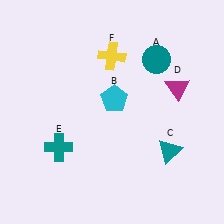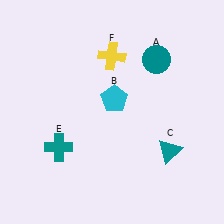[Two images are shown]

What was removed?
The magenta triangle (D) was removed in Image 2.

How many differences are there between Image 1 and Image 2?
There is 1 difference between the two images.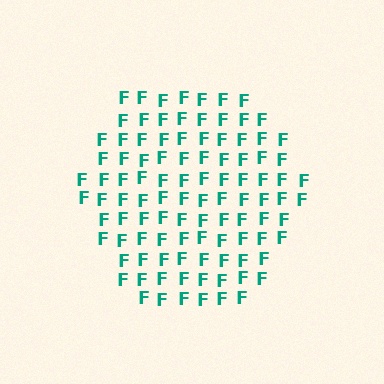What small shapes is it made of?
It is made of small letter F's.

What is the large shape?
The large shape is a hexagon.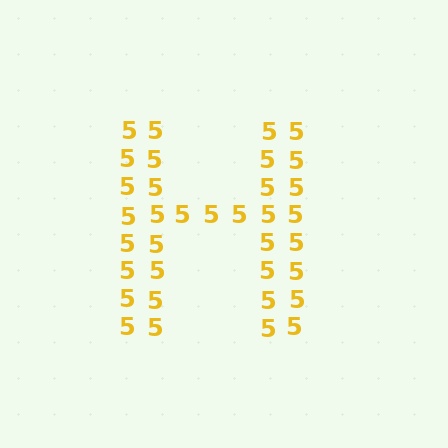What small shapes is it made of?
It is made of small digit 5's.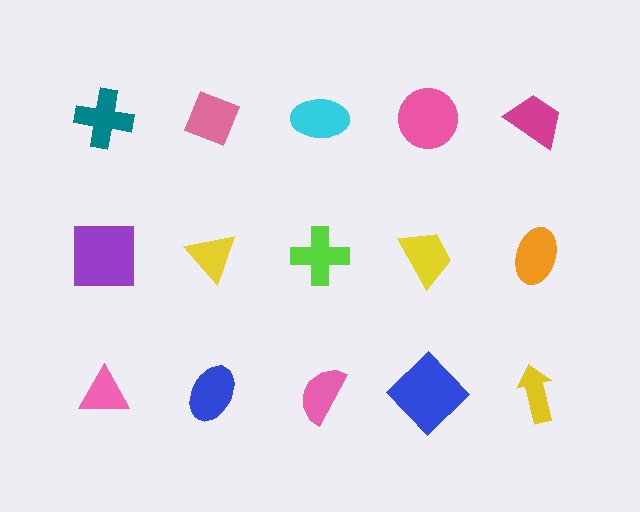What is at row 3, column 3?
A pink semicircle.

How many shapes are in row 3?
5 shapes.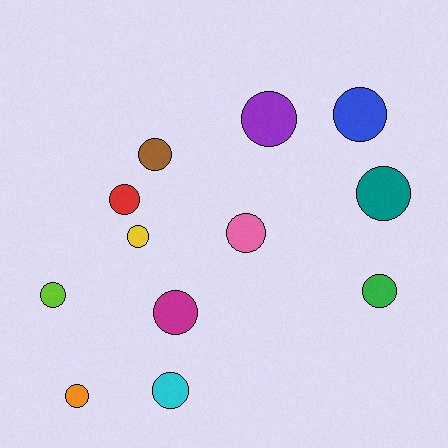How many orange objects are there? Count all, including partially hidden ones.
There is 1 orange object.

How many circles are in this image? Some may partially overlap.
There are 12 circles.